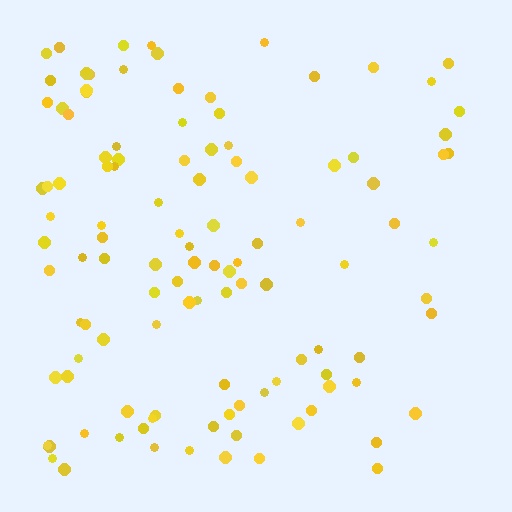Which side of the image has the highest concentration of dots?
The left.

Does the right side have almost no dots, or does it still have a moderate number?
Still a moderate number, just noticeably fewer than the left.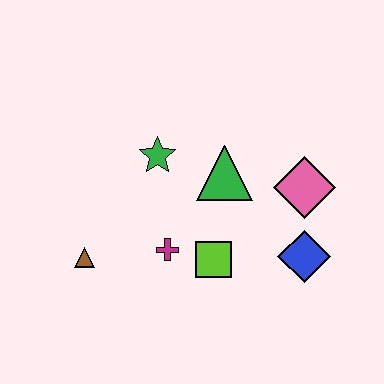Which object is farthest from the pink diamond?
The brown triangle is farthest from the pink diamond.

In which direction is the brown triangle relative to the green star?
The brown triangle is below the green star.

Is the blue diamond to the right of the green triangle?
Yes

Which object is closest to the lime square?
The magenta cross is closest to the lime square.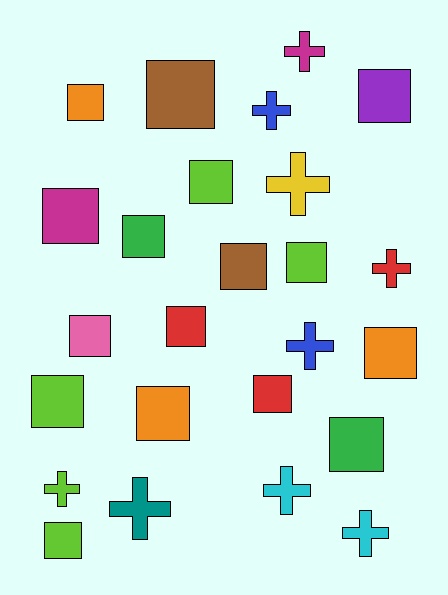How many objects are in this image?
There are 25 objects.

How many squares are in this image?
There are 16 squares.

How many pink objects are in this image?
There is 1 pink object.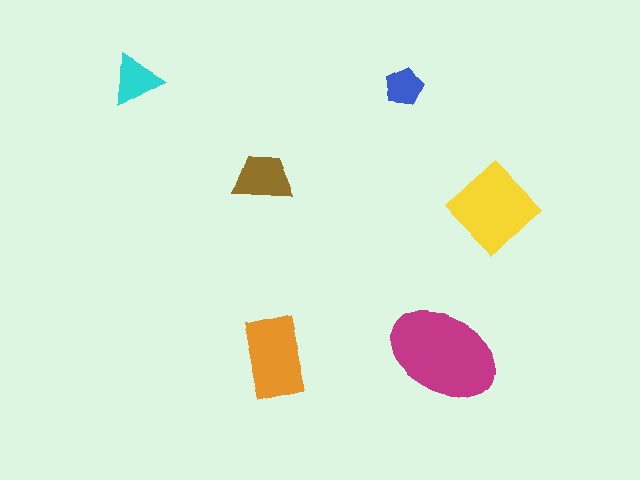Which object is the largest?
The magenta ellipse.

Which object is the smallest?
The blue pentagon.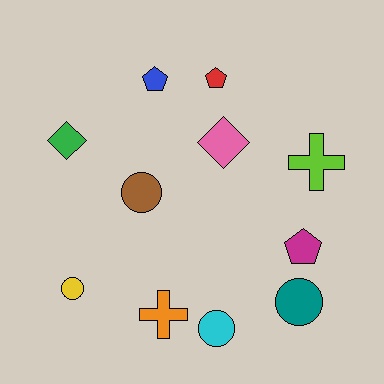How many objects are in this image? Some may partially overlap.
There are 11 objects.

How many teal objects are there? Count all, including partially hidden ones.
There is 1 teal object.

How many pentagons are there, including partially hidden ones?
There are 3 pentagons.